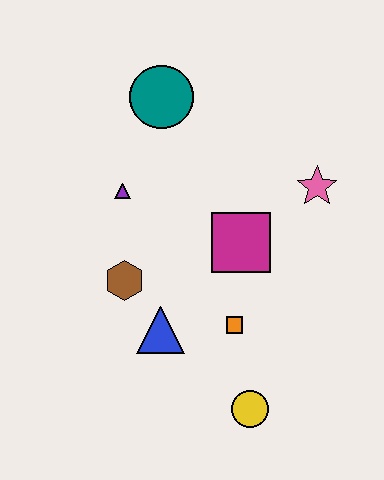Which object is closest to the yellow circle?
The orange square is closest to the yellow circle.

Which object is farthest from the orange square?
The teal circle is farthest from the orange square.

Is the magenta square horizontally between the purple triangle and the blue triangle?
No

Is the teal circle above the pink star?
Yes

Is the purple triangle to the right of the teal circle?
No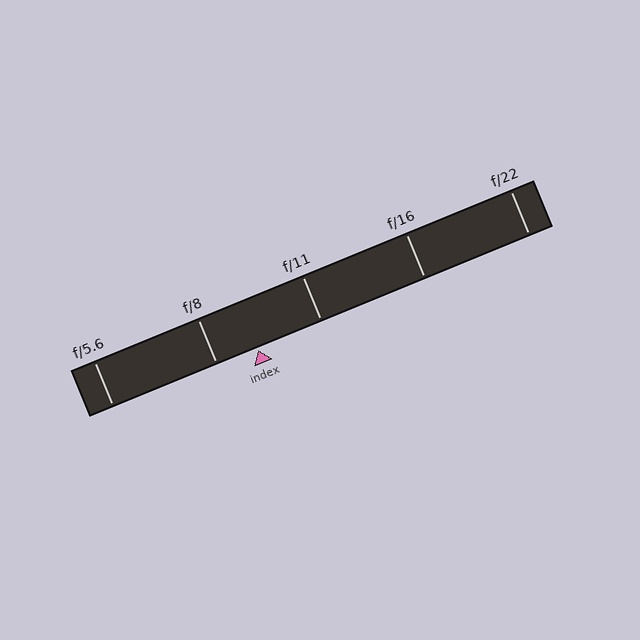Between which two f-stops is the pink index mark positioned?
The index mark is between f/8 and f/11.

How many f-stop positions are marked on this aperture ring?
There are 5 f-stop positions marked.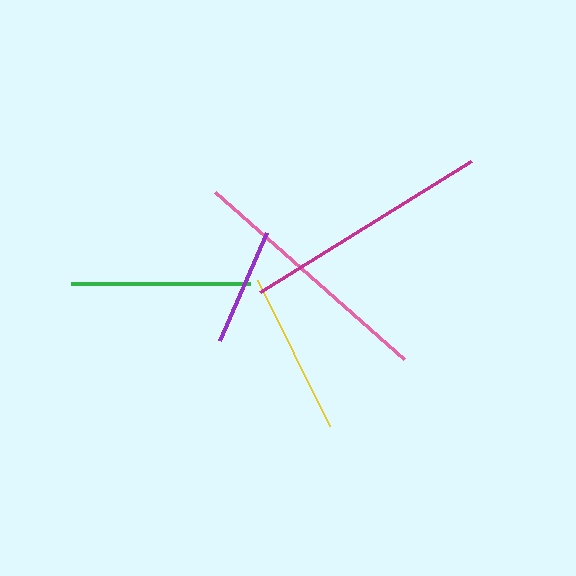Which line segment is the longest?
The pink line is the longest at approximately 252 pixels.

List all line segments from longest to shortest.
From longest to shortest: pink, magenta, green, yellow, purple.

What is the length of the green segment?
The green segment is approximately 179 pixels long.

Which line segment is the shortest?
The purple line is the shortest at approximately 118 pixels.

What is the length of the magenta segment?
The magenta segment is approximately 249 pixels long.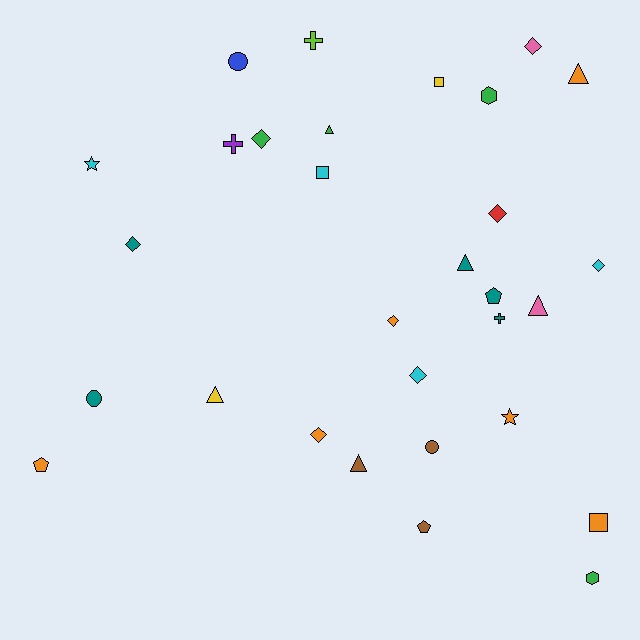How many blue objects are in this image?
There is 1 blue object.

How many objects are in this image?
There are 30 objects.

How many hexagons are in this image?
There are 2 hexagons.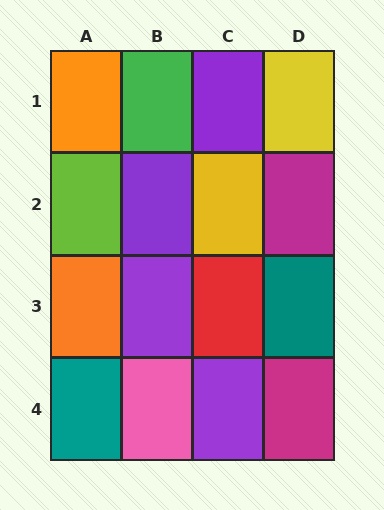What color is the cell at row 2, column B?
Purple.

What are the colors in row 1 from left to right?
Orange, green, purple, yellow.